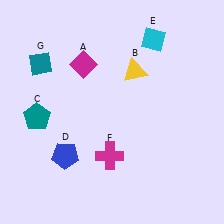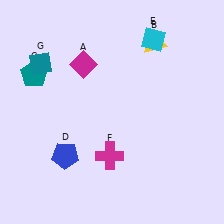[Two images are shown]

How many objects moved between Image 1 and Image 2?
2 objects moved between the two images.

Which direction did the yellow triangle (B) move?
The yellow triangle (B) moved up.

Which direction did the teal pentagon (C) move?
The teal pentagon (C) moved up.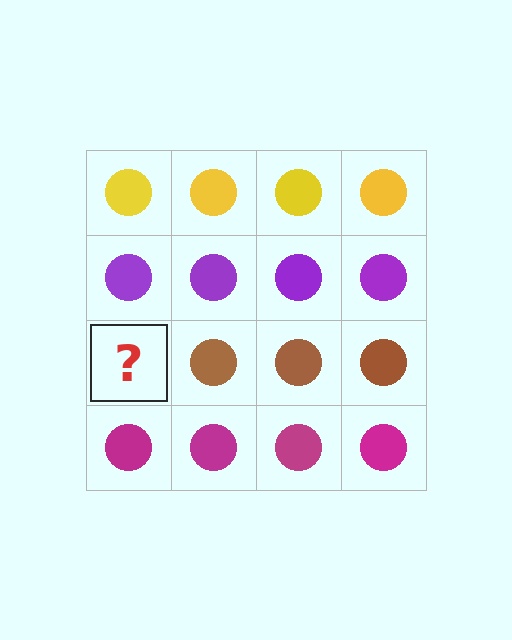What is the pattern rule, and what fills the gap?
The rule is that each row has a consistent color. The gap should be filled with a brown circle.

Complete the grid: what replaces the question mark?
The question mark should be replaced with a brown circle.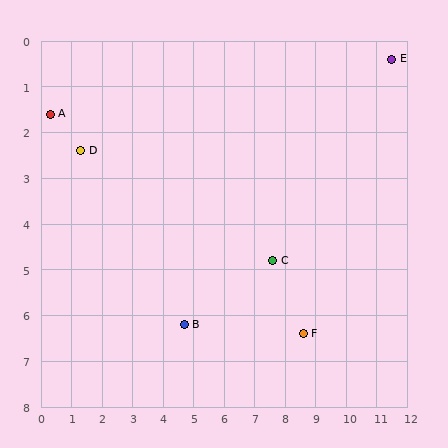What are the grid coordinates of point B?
Point B is at approximately (4.7, 6.2).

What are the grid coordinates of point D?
Point D is at approximately (1.3, 2.4).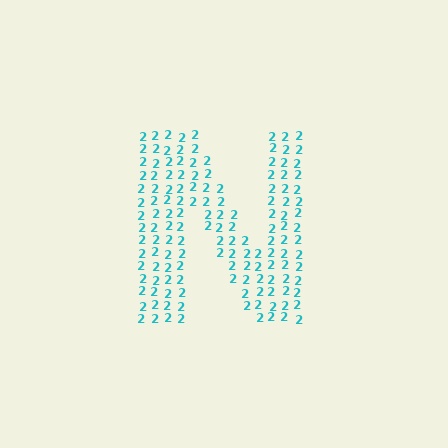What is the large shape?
The large shape is the letter N.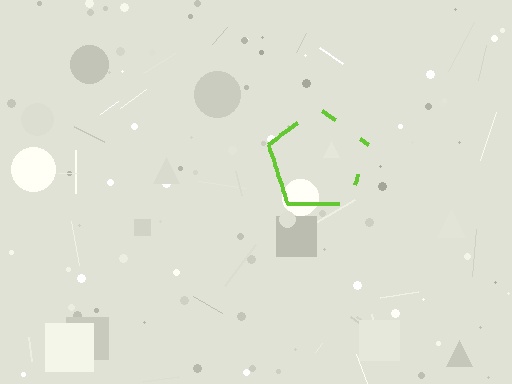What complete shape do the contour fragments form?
The contour fragments form a pentagon.